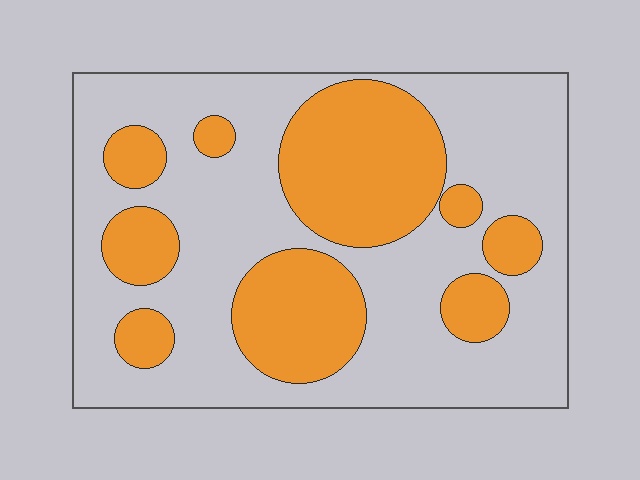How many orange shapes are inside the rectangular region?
9.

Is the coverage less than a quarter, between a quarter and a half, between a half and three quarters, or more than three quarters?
Between a quarter and a half.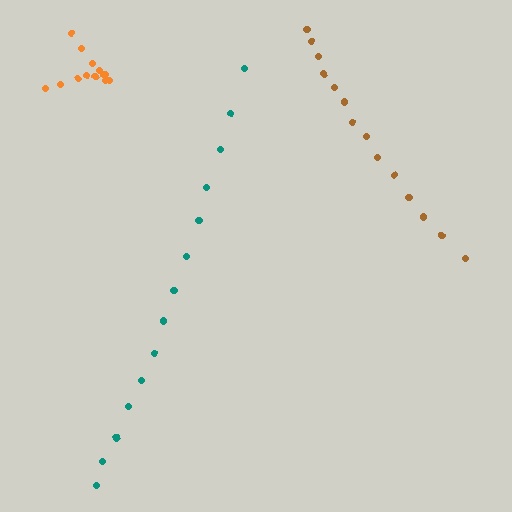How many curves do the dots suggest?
There are 3 distinct paths.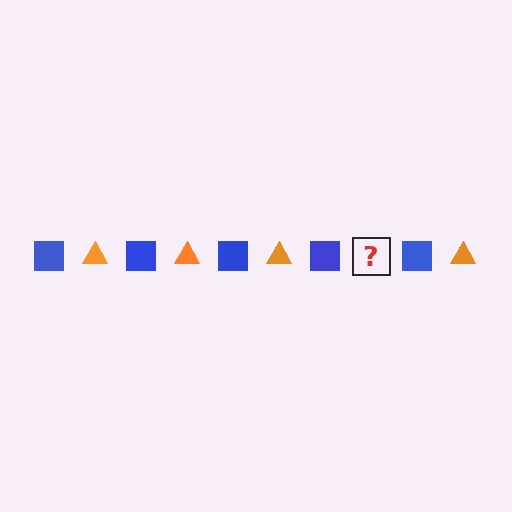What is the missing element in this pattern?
The missing element is an orange triangle.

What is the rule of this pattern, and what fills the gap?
The rule is that the pattern alternates between blue square and orange triangle. The gap should be filled with an orange triangle.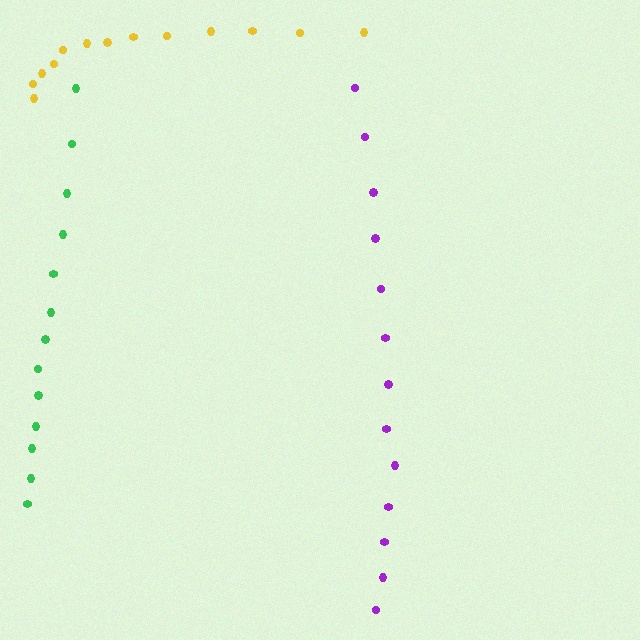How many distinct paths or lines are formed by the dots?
There are 3 distinct paths.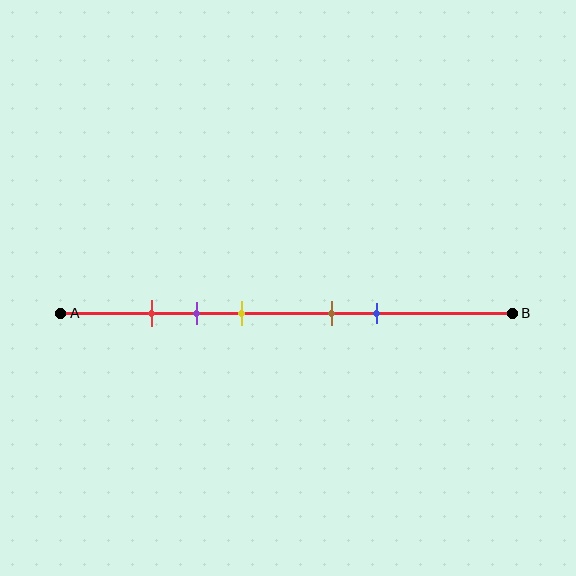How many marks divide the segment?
There are 5 marks dividing the segment.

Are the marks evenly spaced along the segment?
No, the marks are not evenly spaced.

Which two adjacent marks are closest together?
The red and purple marks are the closest adjacent pair.